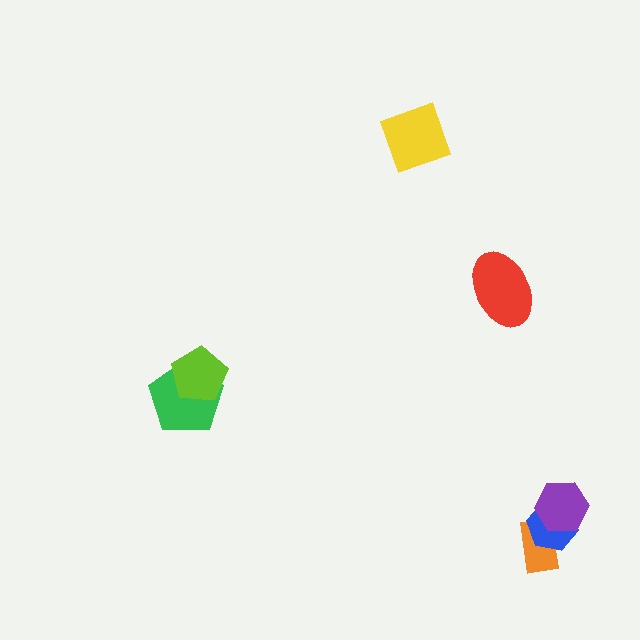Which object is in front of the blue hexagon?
The purple hexagon is in front of the blue hexagon.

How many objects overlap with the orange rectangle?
2 objects overlap with the orange rectangle.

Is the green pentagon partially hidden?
Yes, it is partially covered by another shape.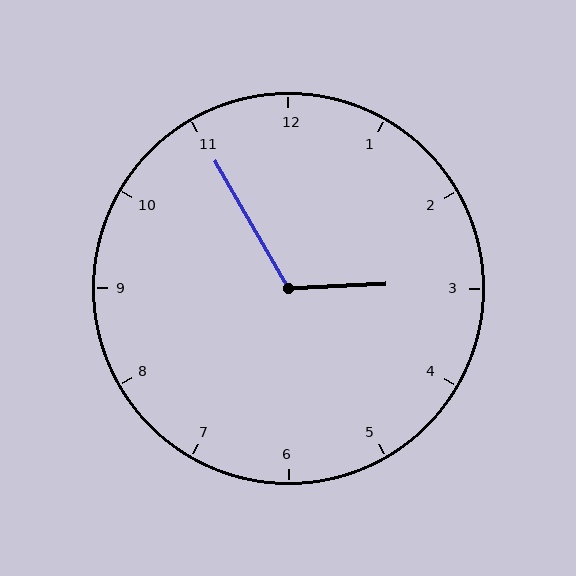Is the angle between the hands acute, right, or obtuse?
It is obtuse.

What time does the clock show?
2:55.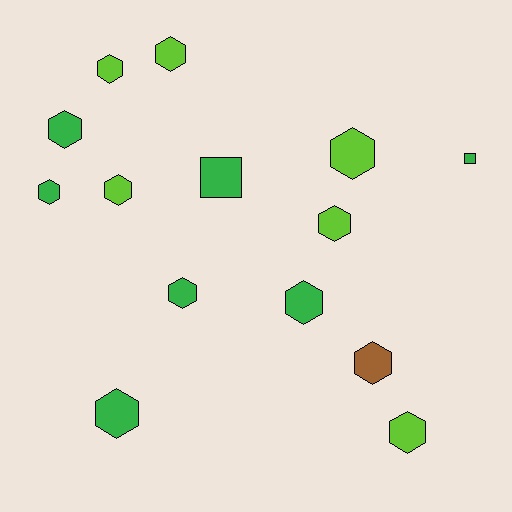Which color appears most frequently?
Green, with 7 objects.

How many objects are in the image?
There are 14 objects.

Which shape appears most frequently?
Hexagon, with 12 objects.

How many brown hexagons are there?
There is 1 brown hexagon.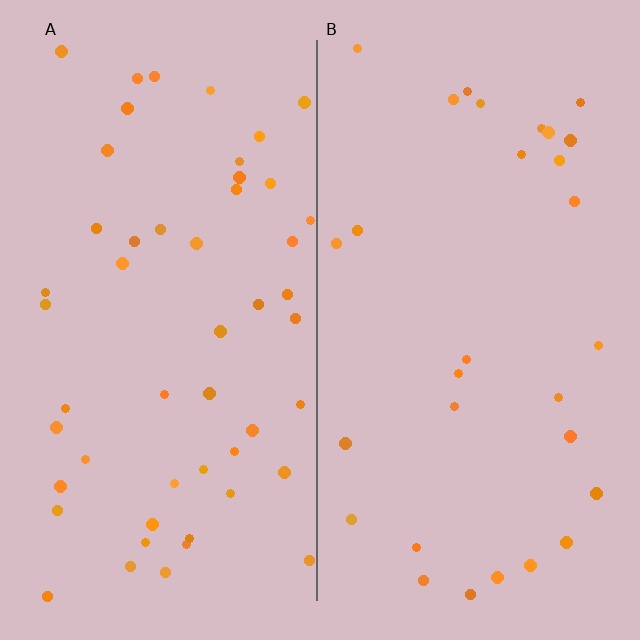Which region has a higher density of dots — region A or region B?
A (the left).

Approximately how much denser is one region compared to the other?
Approximately 1.7× — region A over region B.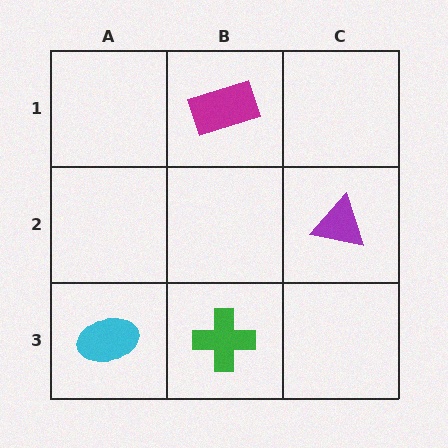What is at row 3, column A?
A cyan ellipse.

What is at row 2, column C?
A purple triangle.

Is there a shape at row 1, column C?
No, that cell is empty.